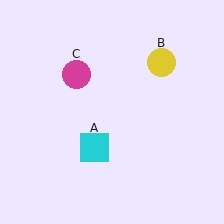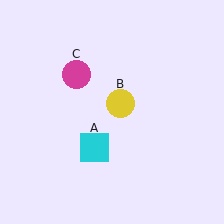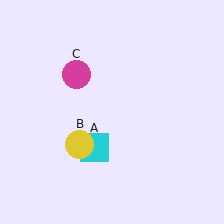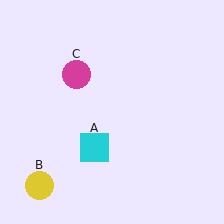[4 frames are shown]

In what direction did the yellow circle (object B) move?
The yellow circle (object B) moved down and to the left.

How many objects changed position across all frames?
1 object changed position: yellow circle (object B).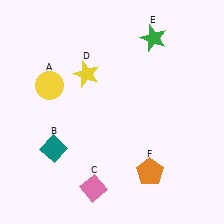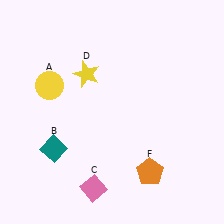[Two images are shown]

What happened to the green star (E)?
The green star (E) was removed in Image 2. It was in the top-right area of Image 1.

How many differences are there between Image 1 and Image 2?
There is 1 difference between the two images.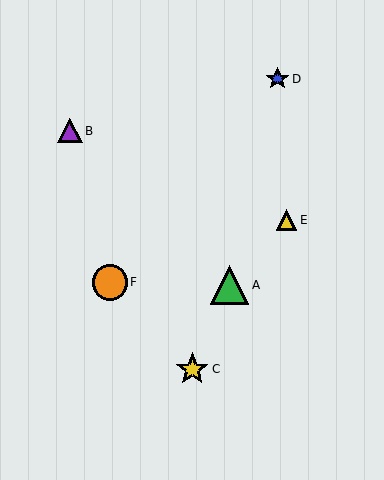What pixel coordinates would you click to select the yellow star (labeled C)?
Click at (192, 369) to select the yellow star C.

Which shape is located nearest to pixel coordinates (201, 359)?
The yellow star (labeled C) at (192, 369) is nearest to that location.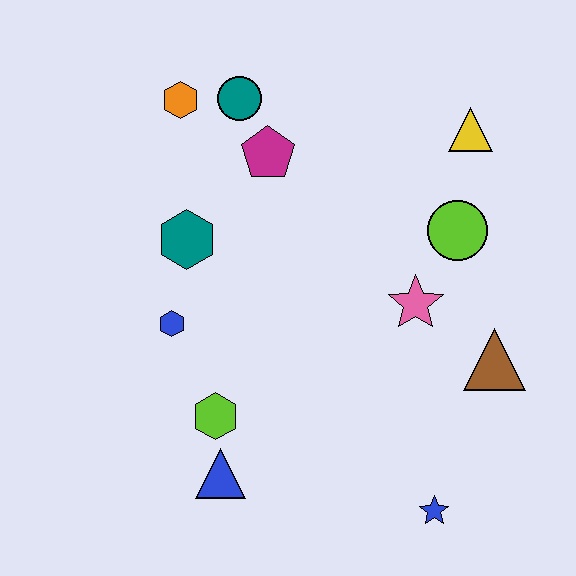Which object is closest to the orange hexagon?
The teal circle is closest to the orange hexagon.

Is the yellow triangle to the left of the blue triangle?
No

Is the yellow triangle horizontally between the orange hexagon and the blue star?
No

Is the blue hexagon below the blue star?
No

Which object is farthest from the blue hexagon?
The yellow triangle is farthest from the blue hexagon.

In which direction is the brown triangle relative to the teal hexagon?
The brown triangle is to the right of the teal hexagon.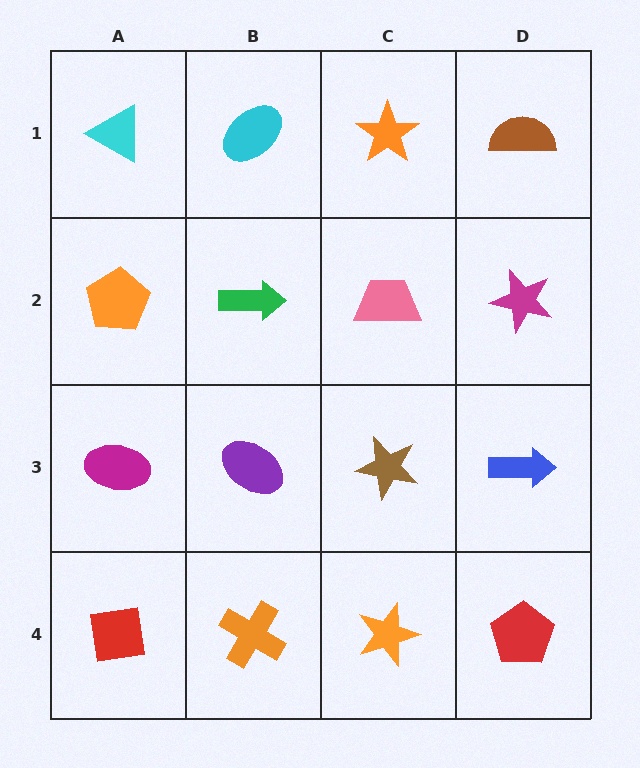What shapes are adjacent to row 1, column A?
An orange pentagon (row 2, column A), a cyan ellipse (row 1, column B).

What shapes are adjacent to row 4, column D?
A blue arrow (row 3, column D), an orange star (row 4, column C).